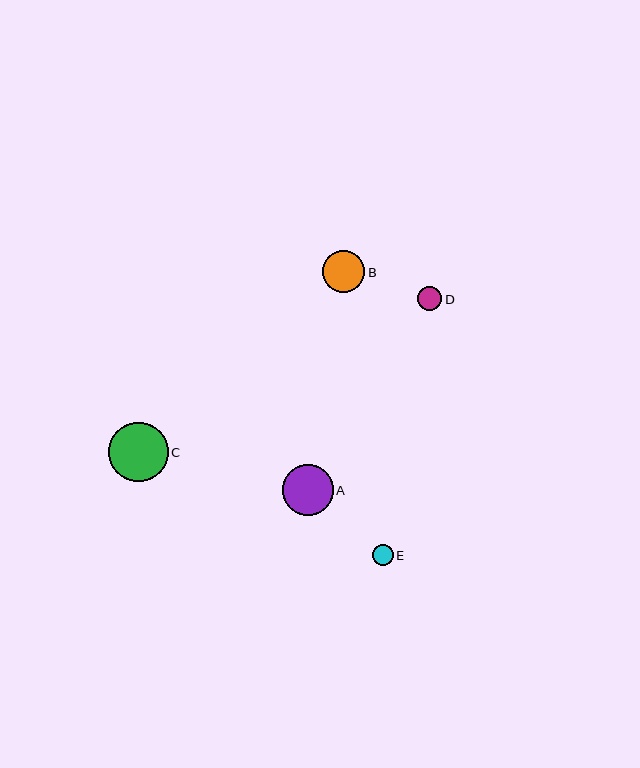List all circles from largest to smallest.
From largest to smallest: C, A, B, D, E.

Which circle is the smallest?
Circle E is the smallest with a size of approximately 20 pixels.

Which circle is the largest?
Circle C is the largest with a size of approximately 60 pixels.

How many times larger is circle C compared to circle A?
Circle C is approximately 1.2 times the size of circle A.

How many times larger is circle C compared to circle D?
Circle C is approximately 2.5 times the size of circle D.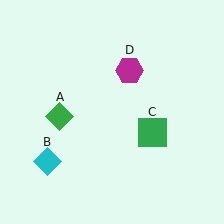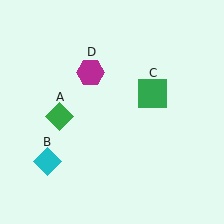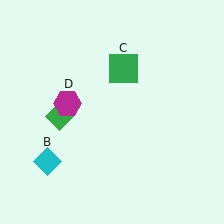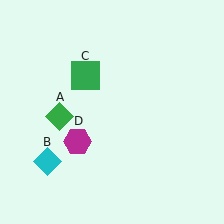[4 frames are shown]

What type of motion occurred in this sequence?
The green square (object C), magenta hexagon (object D) rotated counterclockwise around the center of the scene.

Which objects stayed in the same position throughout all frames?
Green diamond (object A) and cyan diamond (object B) remained stationary.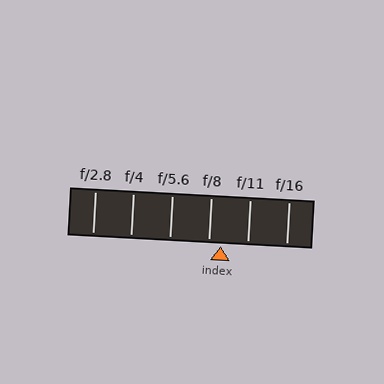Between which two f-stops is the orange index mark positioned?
The index mark is between f/8 and f/11.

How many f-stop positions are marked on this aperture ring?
There are 6 f-stop positions marked.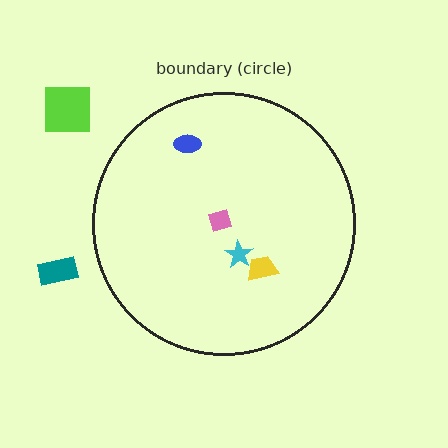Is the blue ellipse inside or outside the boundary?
Inside.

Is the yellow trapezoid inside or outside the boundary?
Inside.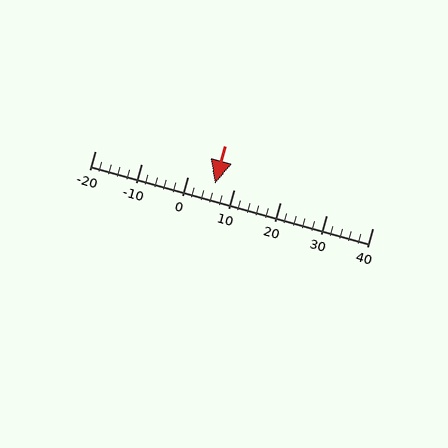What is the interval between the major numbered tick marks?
The major tick marks are spaced 10 units apart.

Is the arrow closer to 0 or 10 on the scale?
The arrow is closer to 10.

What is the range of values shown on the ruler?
The ruler shows values from -20 to 40.